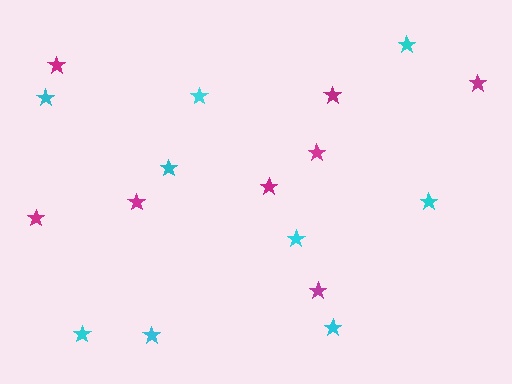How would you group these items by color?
There are 2 groups: one group of cyan stars (9) and one group of magenta stars (8).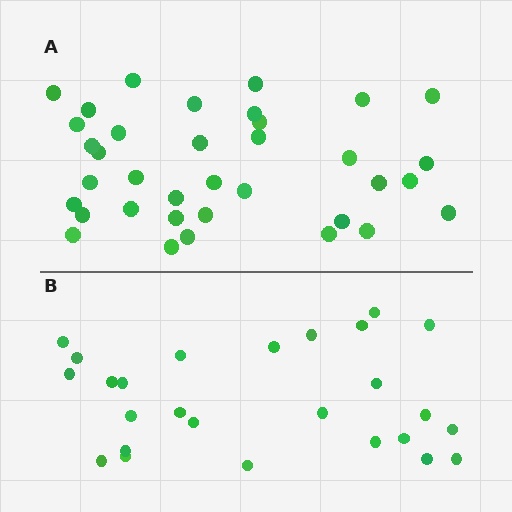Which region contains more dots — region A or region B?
Region A (the top region) has more dots.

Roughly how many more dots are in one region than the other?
Region A has roughly 10 or so more dots than region B.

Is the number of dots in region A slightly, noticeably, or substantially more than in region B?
Region A has noticeably more, but not dramatically so. The ratio is roughly 1.4 to 1.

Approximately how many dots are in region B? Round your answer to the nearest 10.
About 30 dots. (The exact count is 26, which rounds to 30.)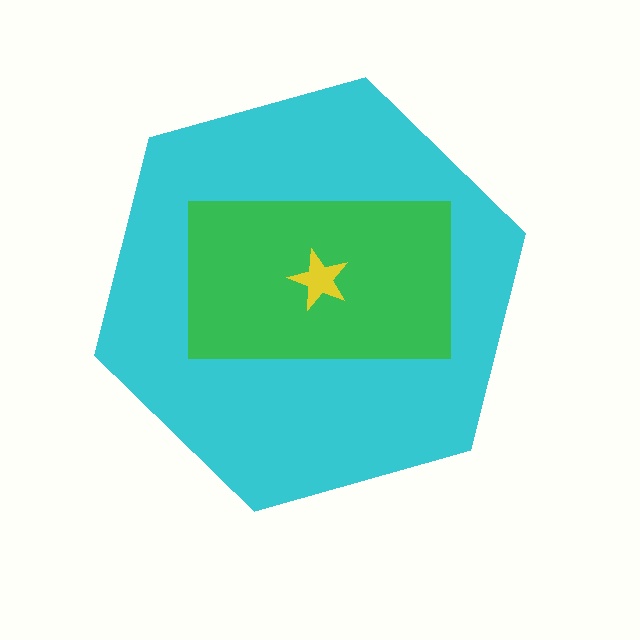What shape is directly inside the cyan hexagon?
The green rectangle.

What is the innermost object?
The yellow star.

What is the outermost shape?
The cyan hexagon.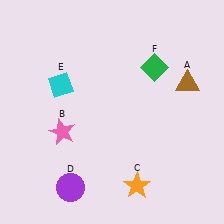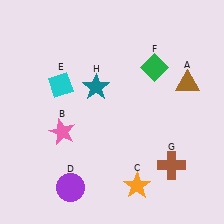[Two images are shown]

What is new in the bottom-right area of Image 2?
A brown cross (G) was added in the bottom-right area of Image 2.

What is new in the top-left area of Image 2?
A teal star (H) was added in the top-left area of Image 2.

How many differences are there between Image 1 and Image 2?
There are 2 differences between the two images.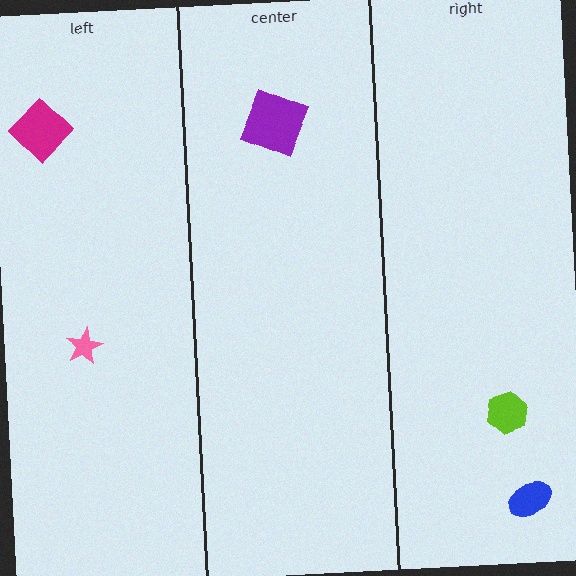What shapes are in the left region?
The magenta diamond, the pink star.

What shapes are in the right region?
The blue ellipse, the lime hexagon.